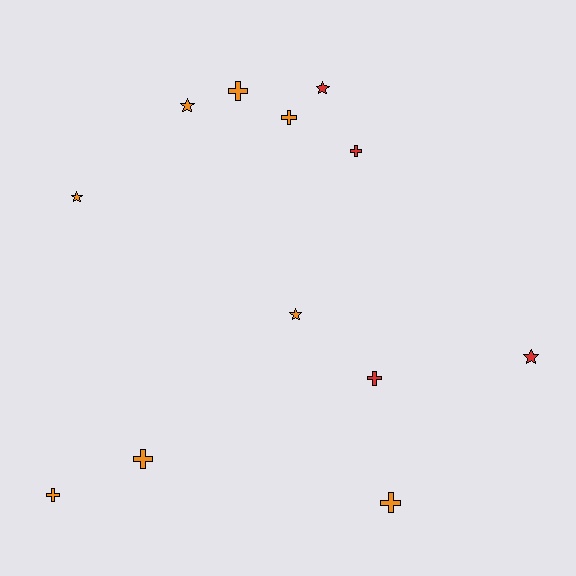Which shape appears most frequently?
Cross, with 7 objects.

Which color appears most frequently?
Orange, with 8 objects.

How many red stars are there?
There are 2 red stars.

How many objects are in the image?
There are 12 objects.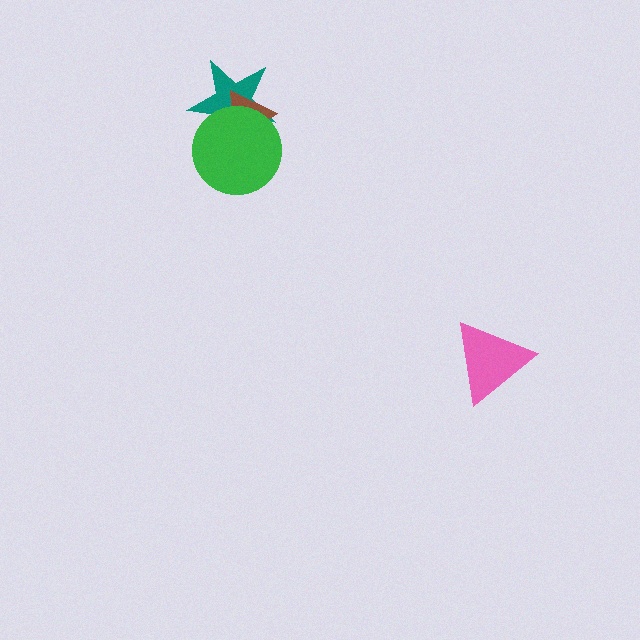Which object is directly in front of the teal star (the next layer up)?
The brown triangle is directly in front of the teal star.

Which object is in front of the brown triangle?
The green circle is in front of the brown triangle.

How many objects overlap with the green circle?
2 objects overlap with the green circle.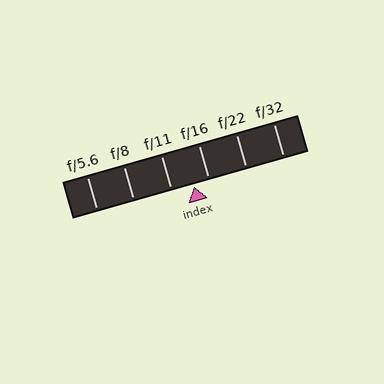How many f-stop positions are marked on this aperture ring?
There are 6 f-stop positions marked.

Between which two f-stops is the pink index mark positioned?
The index mark is between f/11 and f/16.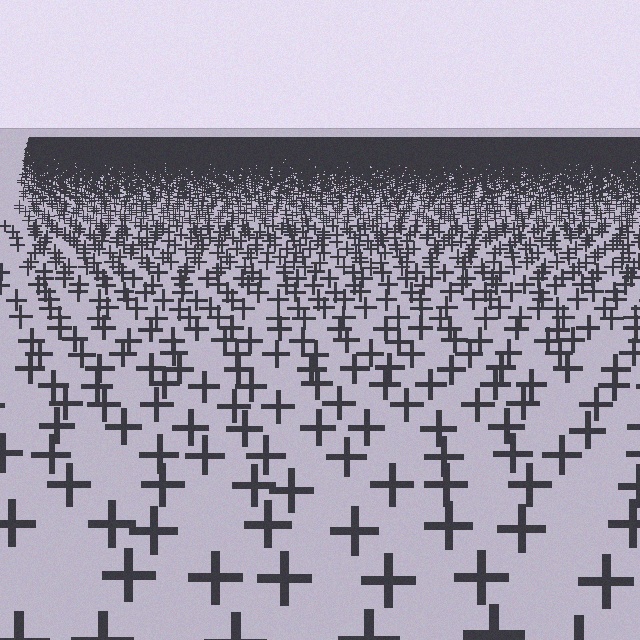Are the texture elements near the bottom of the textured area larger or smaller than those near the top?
Larger. Near the bottom, elements are closer to the viewer and appear at a bigger on-screen size.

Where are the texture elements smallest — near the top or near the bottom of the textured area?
Near the top.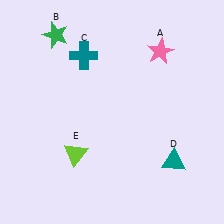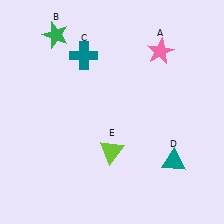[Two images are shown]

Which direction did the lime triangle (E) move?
The lime triangle (E) moved right.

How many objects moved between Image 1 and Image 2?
1 object moved between the two images.